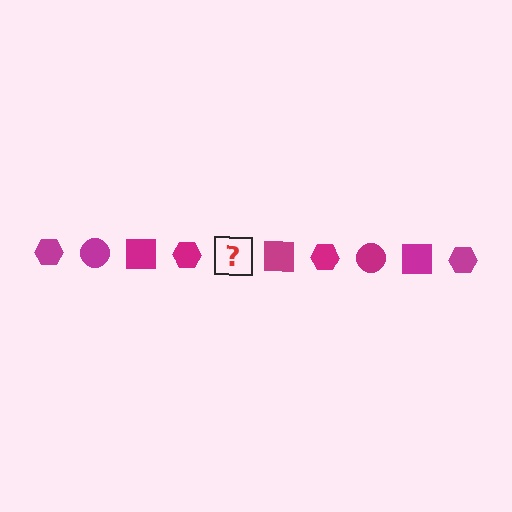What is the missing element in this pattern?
The missing element is a magenta circle.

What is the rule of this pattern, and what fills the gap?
The rule is that the pattern cycles through hexagon, circle, square shapes in magenta. The gap should be filled with a magenta circle.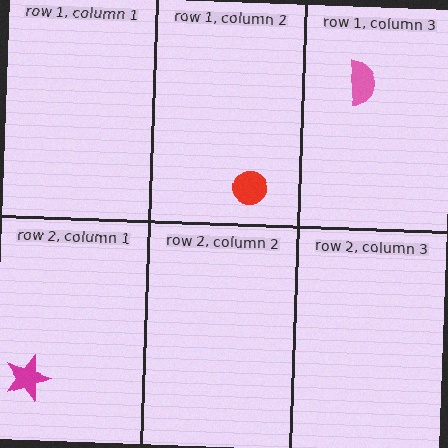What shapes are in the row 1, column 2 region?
The red circle.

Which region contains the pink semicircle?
The row 1, column 3 region.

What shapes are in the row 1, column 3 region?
The pink semicircle.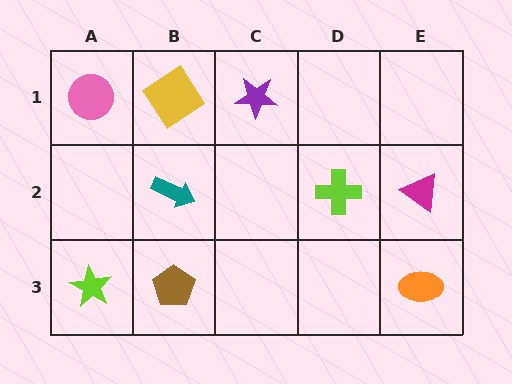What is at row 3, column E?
An orange ellipse.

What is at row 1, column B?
A yellow diamond.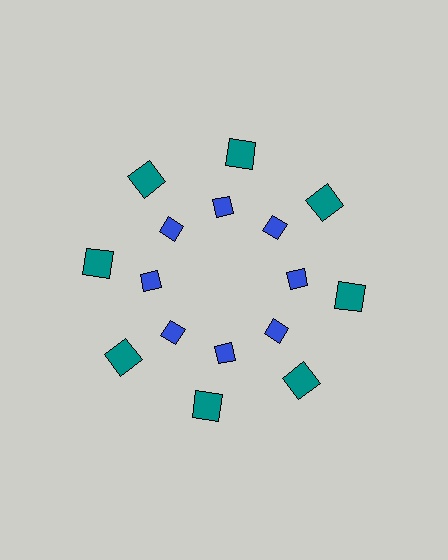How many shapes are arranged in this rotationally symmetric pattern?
There are 16 shapes, arranged in 8 groups of 2.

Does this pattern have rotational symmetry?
Yes, this pattern has 8-fold rotational symmetry. It looks the same after rotating 45 degrees around the center.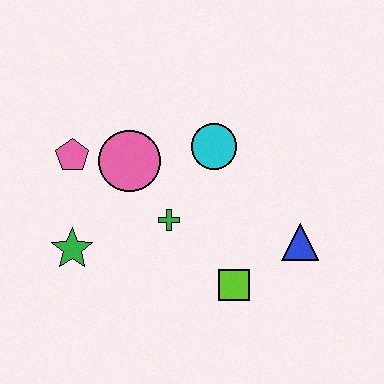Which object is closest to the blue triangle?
The lime square is closest to the blue triangle.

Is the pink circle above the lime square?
Yes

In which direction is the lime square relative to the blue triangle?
The lime square is to the left of the blue triangle.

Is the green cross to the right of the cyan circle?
No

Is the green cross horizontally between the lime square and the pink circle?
Yes